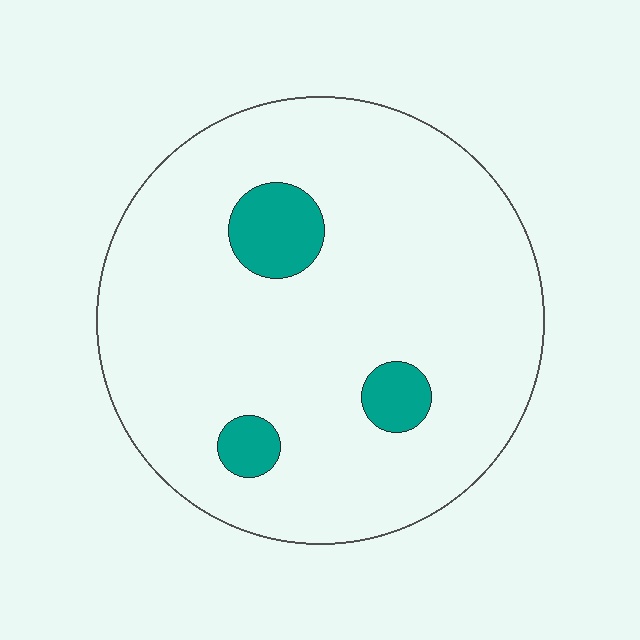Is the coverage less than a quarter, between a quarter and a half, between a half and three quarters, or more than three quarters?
Less than a quarter.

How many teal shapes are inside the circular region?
3.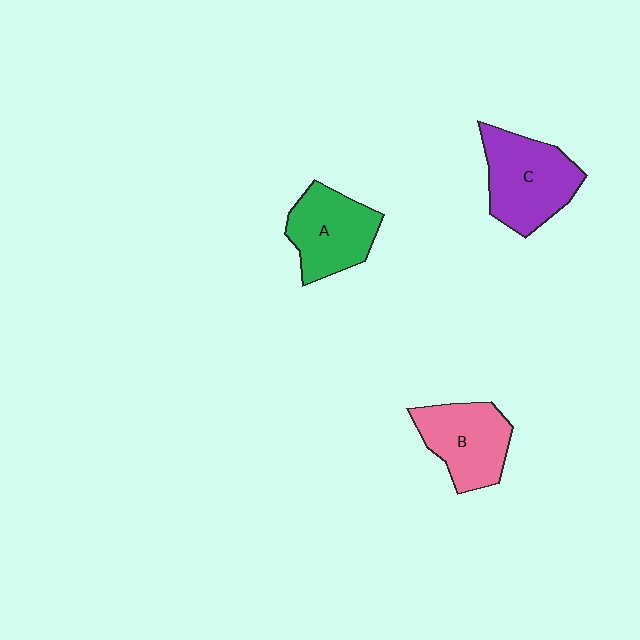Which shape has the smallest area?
Shape B (pink).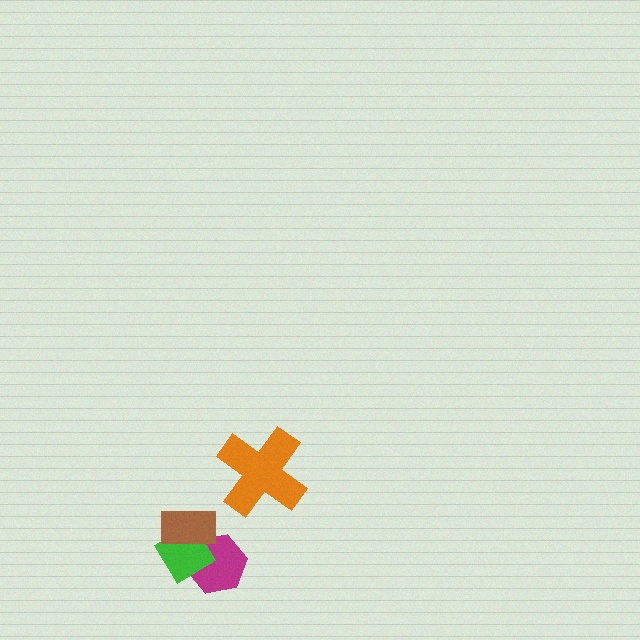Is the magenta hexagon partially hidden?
Yes, it is partially covered by another shape.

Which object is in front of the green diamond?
The brown rectangle is in front of the green diamond.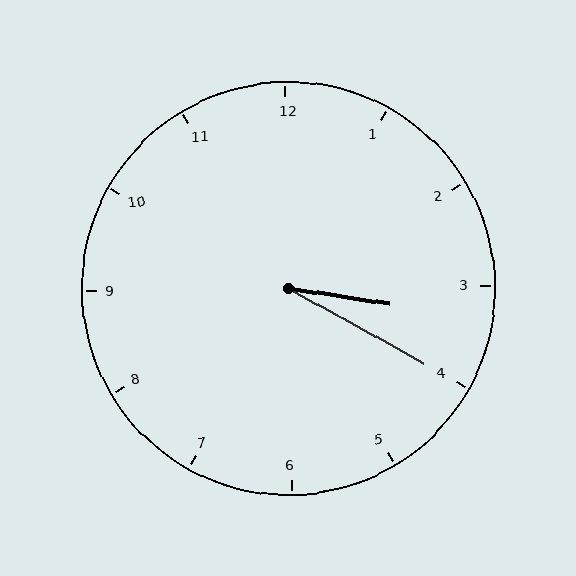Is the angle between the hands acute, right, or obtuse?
It is acute.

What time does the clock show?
3:20.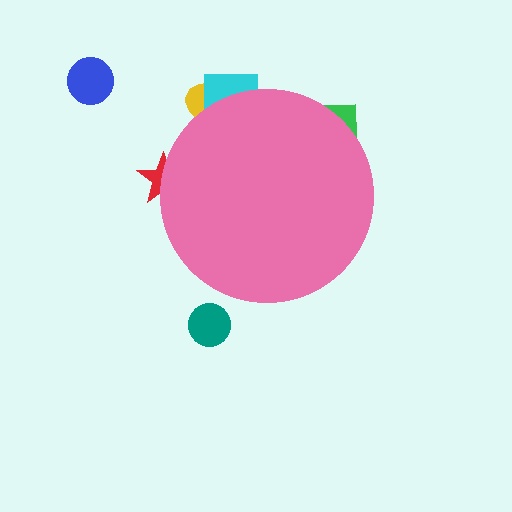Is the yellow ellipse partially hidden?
Yes, the yellow ellipse is partially hidden behind the pink circle.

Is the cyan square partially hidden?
Yes, the cyan square is partially hidden behind the pink circle.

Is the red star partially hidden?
Yes, the red star is partially hidden behind the pink circle.